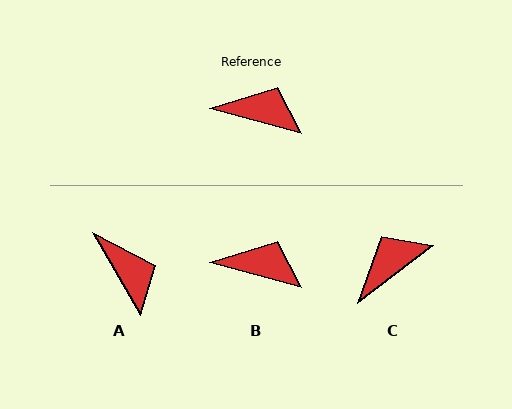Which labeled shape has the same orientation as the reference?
B.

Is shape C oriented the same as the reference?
No, it is off by about 53 degrees.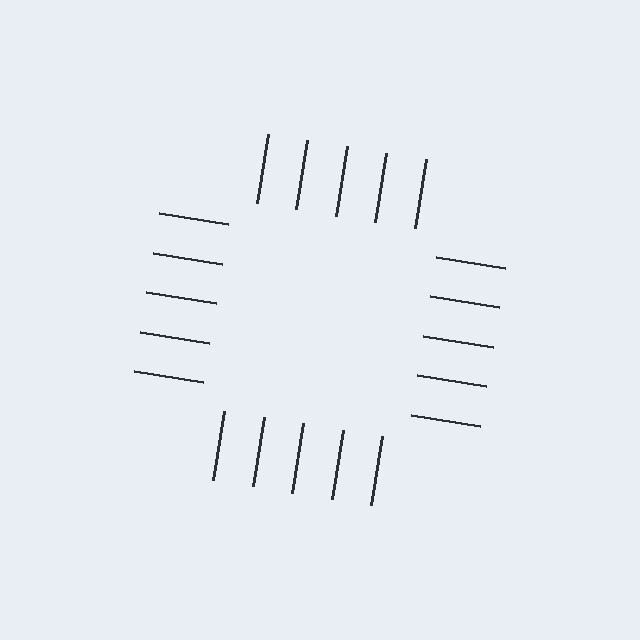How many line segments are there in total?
20 — 5 along each of the 4 edges.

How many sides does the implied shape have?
4 sides — the line-ends trace a square.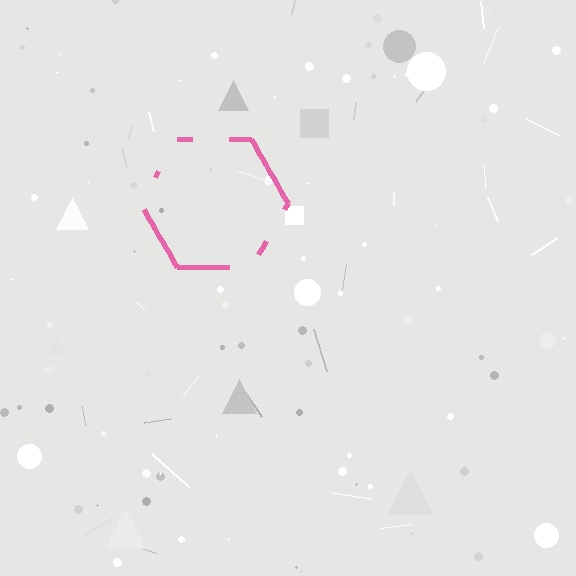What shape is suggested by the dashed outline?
The dashed outline suggests a hexagon.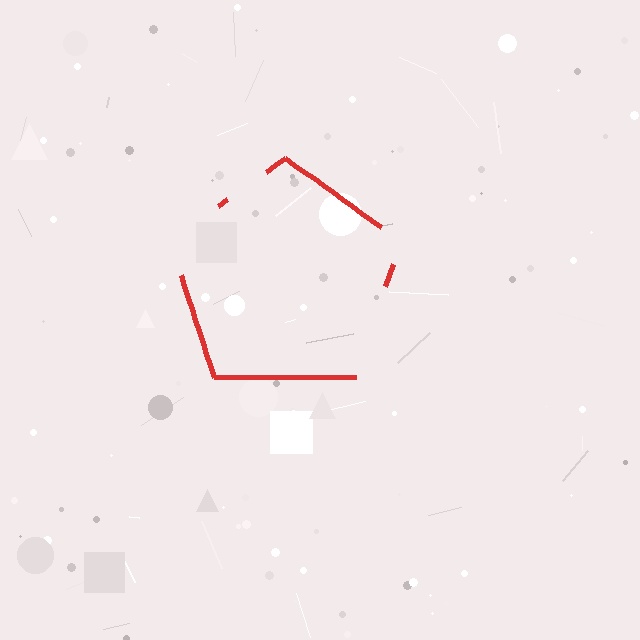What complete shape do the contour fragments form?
The contour fragments form a pentagon.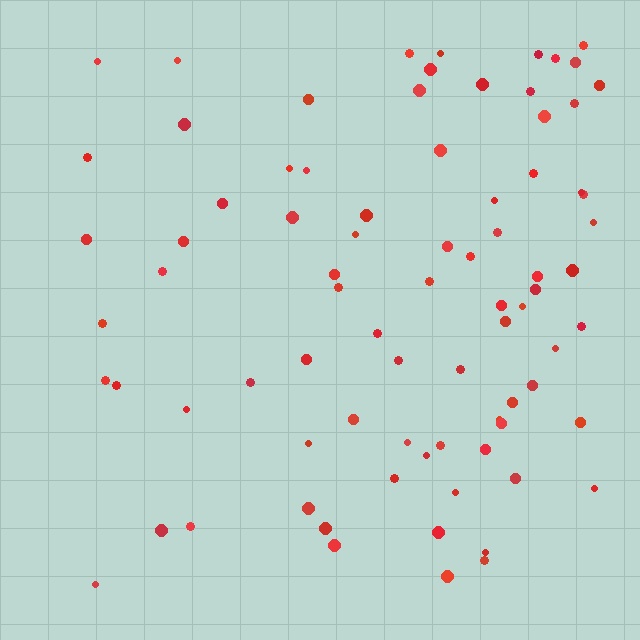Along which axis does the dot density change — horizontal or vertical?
Horizontal.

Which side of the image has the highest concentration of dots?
The right.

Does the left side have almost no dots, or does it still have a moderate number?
Still a moderate number, just noticeably fewer than the right.